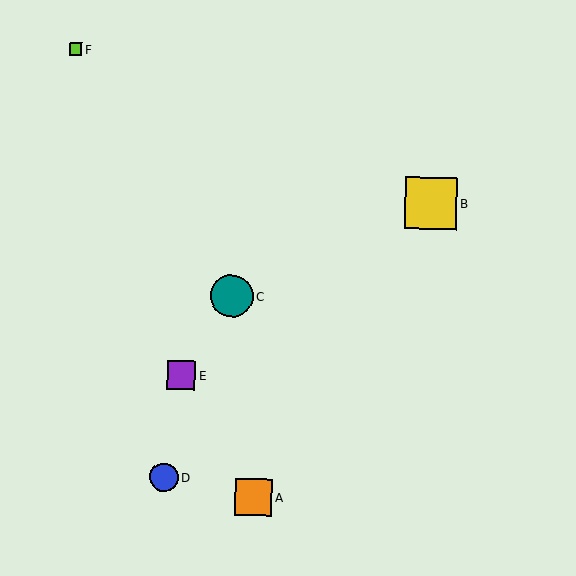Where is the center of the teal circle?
The center of the teal circle is at (232, 296).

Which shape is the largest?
The yellow square (labeled B) is the largest.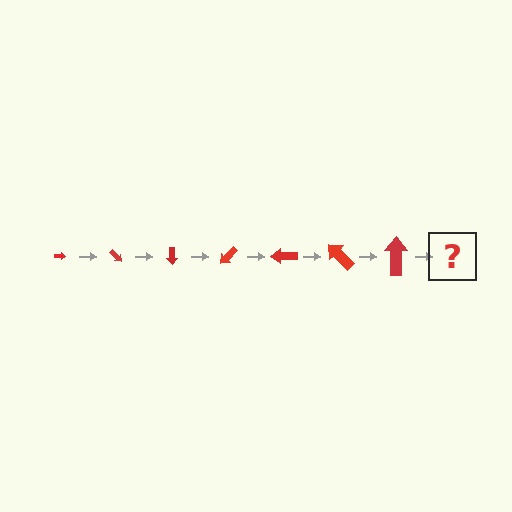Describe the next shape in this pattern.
It should be an arrow, larger than the previous one and rotated 315 degrees from the start.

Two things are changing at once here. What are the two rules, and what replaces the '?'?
The two rules are that the arrow grows larger each step and it rotates 45 degrees each step. The '?' should be an arrow, larger than the previous one and rotated 315 degrees from the start.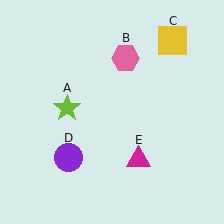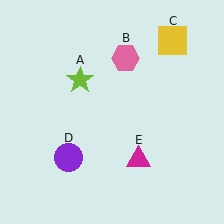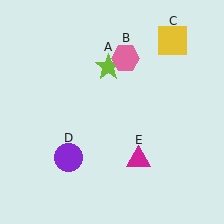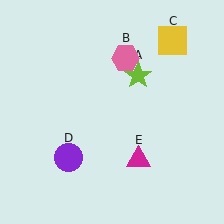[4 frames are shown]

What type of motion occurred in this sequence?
The lime star (object A) rotated clockwise around the center of the scene.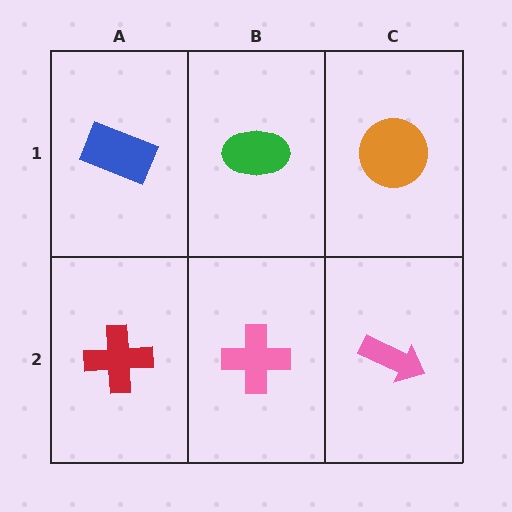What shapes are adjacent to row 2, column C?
An orange circle (row 1, column C), a pink cross (row 2, column B).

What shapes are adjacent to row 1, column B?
A pink cross (row 2, column B), a blue rectangle (row 1, column A), an orange circle (row 1, column C).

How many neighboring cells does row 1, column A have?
2.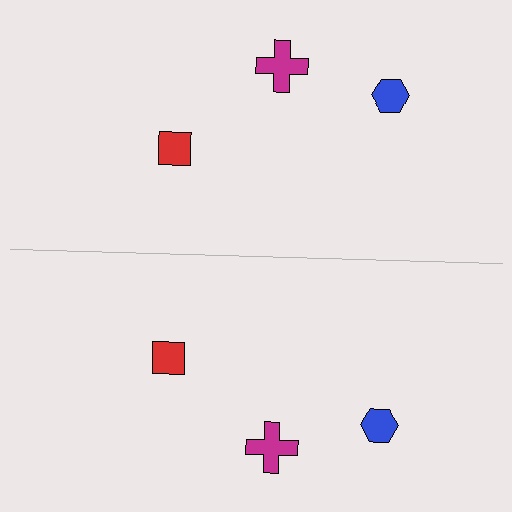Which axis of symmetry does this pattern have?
The pattern has a horizontal axis of symmetry running through the center of the image.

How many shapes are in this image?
There are 6 shapes in this image.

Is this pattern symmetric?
Yes, this pattern has bilateral (reflection) symmetry.